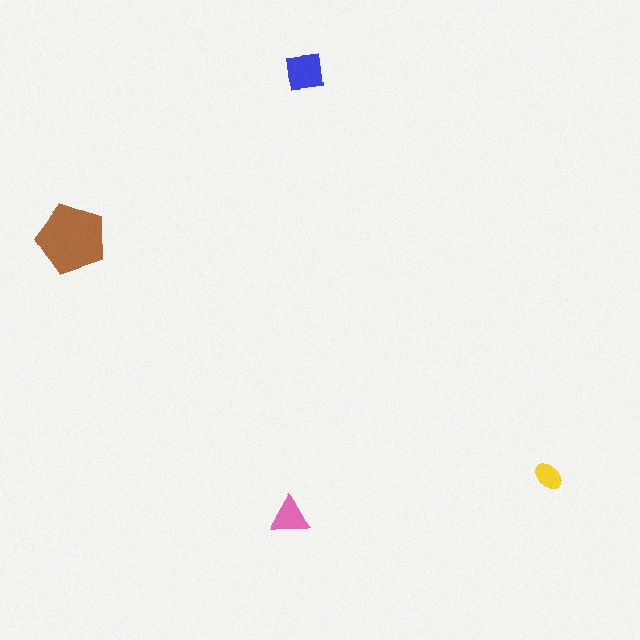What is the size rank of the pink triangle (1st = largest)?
3rd.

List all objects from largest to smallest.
The brown pentagon, the blue square, the pink triangle, the yellow ellipse.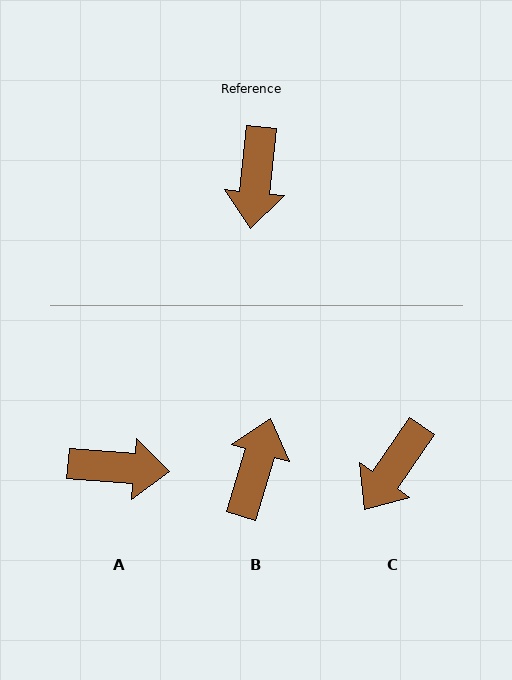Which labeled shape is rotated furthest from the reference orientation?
B, about 169 degrees away.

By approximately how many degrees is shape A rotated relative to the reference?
Approximately 92 degrees counter-clockwise.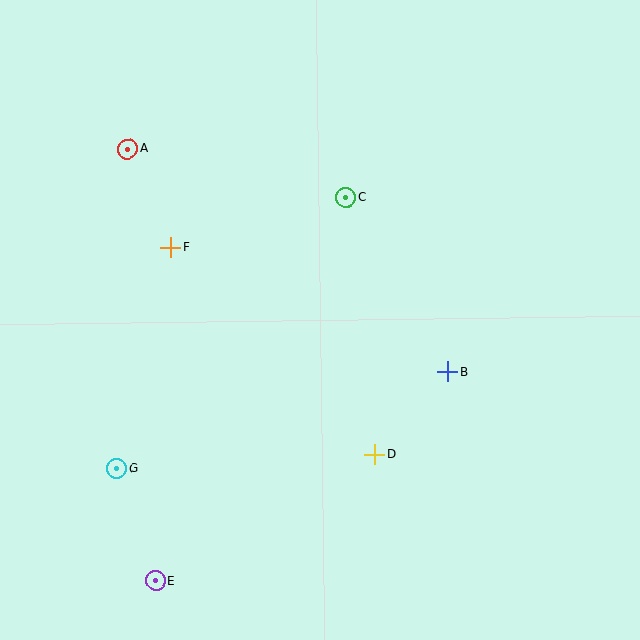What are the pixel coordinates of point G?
Point G is at (117, 468).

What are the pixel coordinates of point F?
Point F is at (171, 247).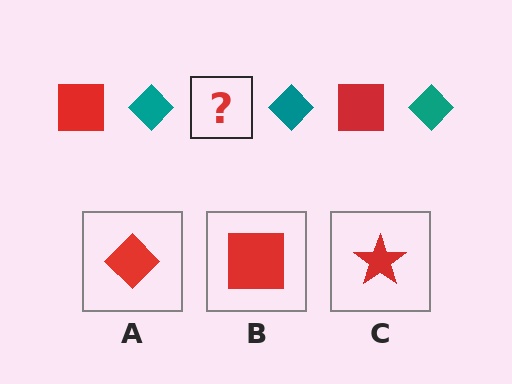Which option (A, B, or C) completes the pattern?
B.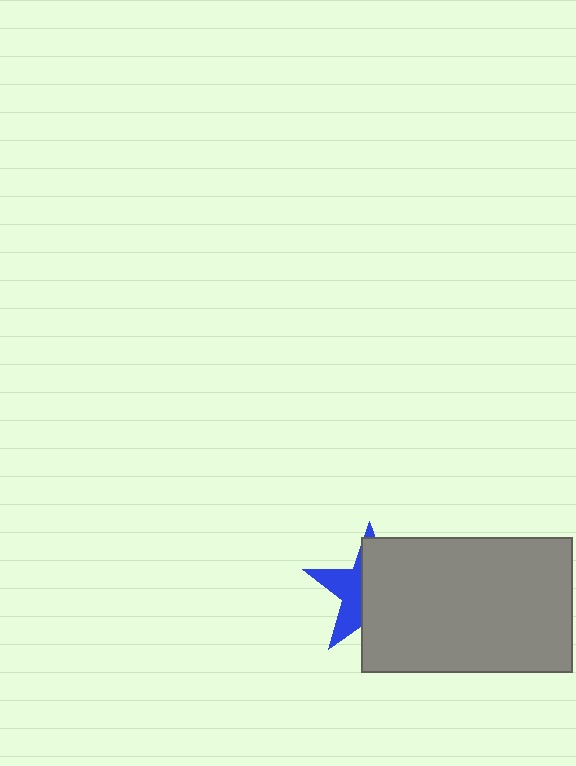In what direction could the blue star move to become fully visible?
The blue star could move left. That would shift it out from behind the gray rectangle entirely.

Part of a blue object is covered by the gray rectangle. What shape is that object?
It is a star.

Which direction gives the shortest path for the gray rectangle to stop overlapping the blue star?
Moving right gives the shortest separation.